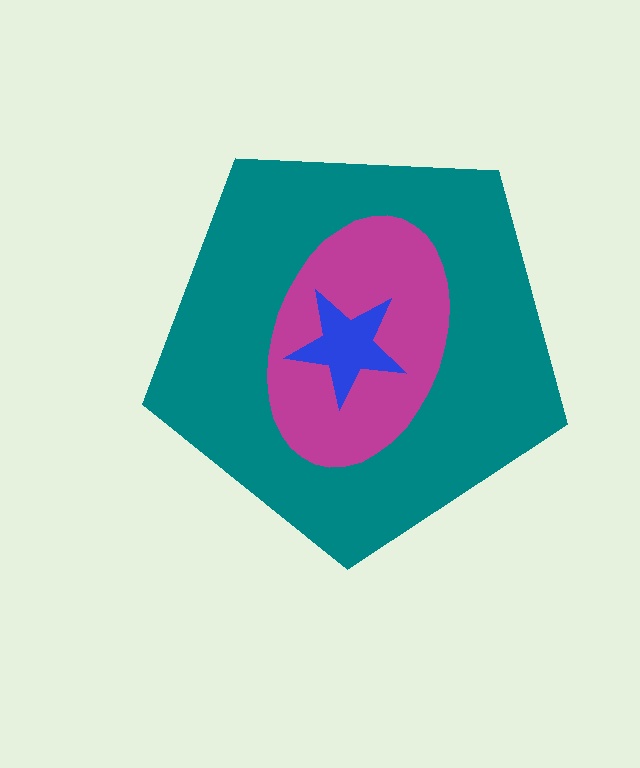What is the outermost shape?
The teal pentagon.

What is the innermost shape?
The blue star.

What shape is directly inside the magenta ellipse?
The blue star.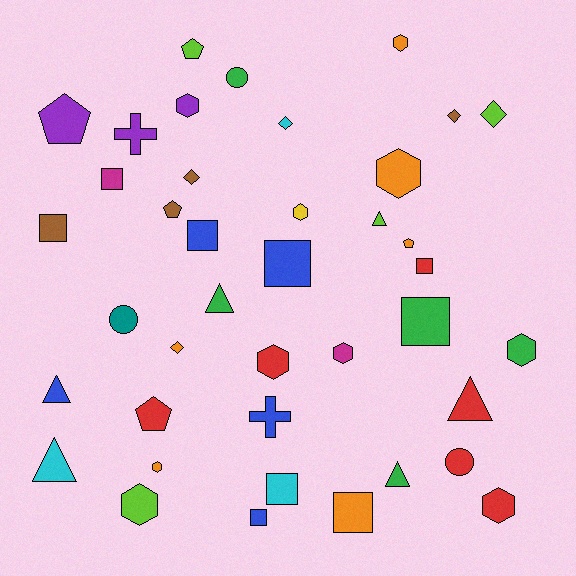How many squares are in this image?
There are 9 squares.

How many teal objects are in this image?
There is 1 teal object.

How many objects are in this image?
There are 40 objects.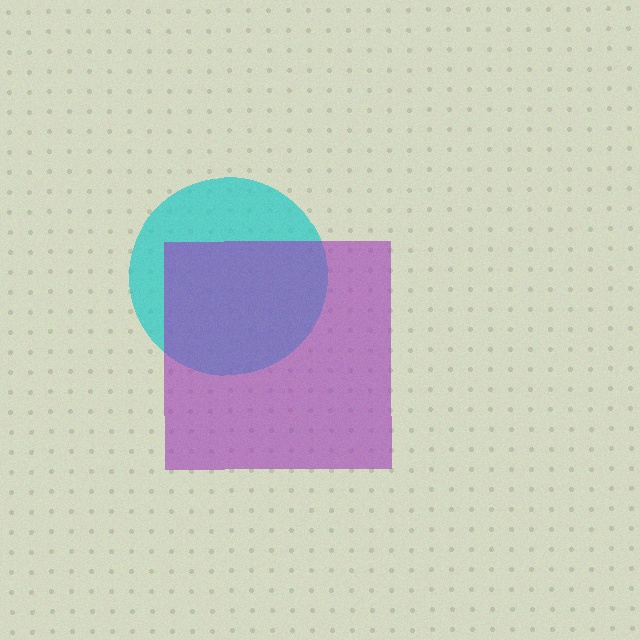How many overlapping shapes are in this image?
There are 2 overlapping shapes in the image.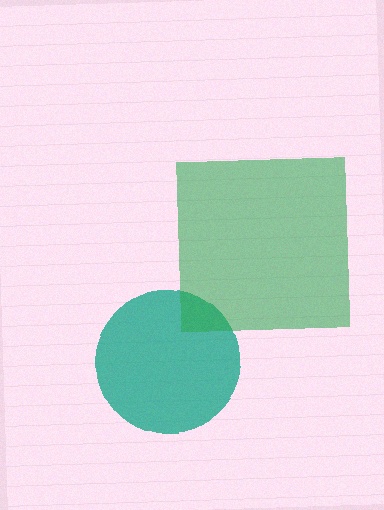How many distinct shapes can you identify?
There are 2 distinct shapes: a teal circle, a green square.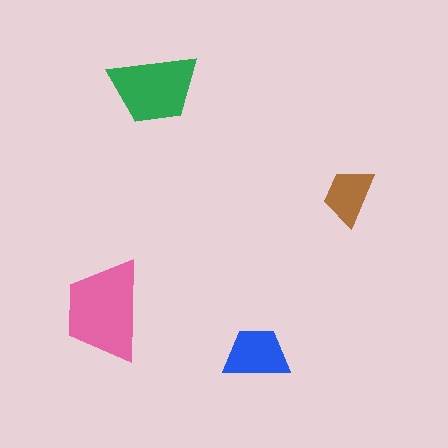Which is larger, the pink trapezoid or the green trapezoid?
The pink one.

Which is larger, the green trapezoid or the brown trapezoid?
The green one.